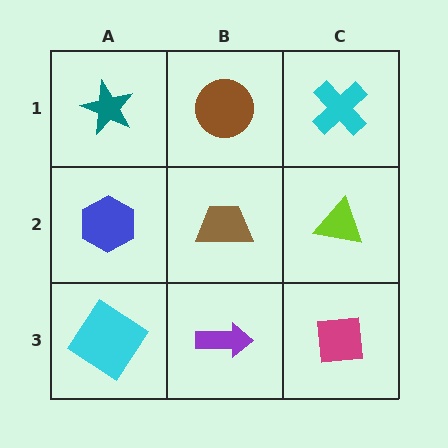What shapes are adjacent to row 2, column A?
A teal star (row 1, column A), a cyan diamond (row 3, column A), a brown trapezoid (row 2, column B).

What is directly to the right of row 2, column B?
A lime triangle.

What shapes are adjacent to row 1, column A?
A blue hexagon (row 2, column A), a brown circle (row 1, column B).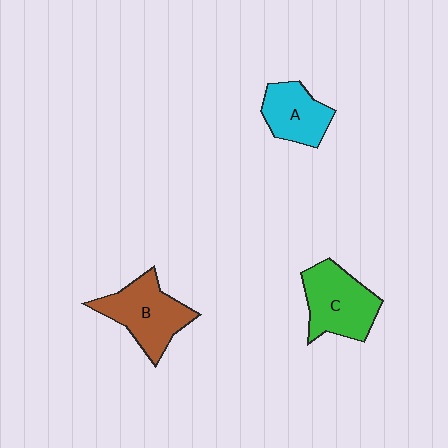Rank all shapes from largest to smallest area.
From largest to smallest: C (green), B (brown), A (cyan).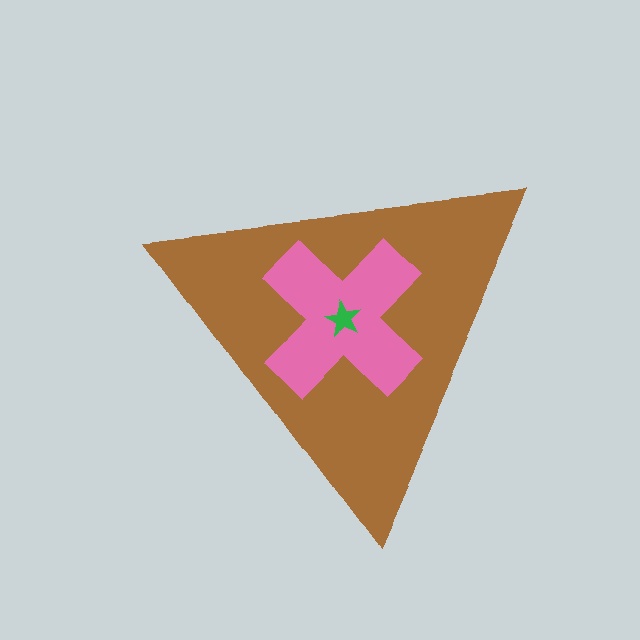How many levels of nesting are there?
3.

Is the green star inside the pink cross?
Yes.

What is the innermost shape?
The green star.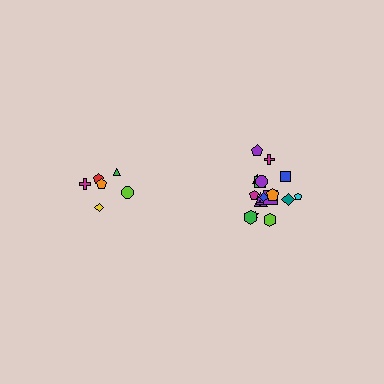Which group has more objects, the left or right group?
The right group.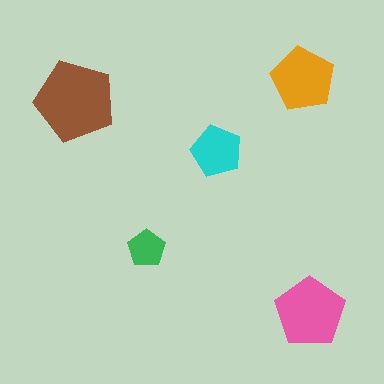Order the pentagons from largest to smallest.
the brown one, the pink one, the orange one, the cyan one, the green one.